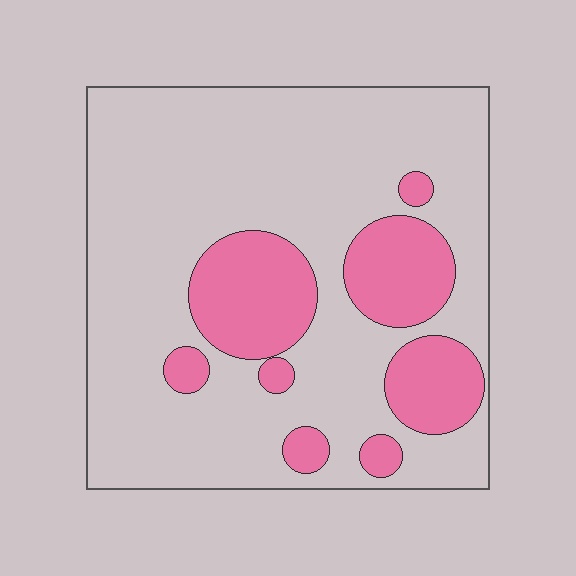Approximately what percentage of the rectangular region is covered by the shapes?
Approximately 25%.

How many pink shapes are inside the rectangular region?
8.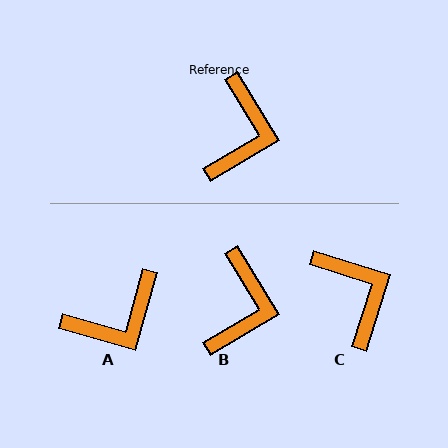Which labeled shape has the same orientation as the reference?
B.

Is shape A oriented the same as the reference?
No, it is off by about 47 degrees.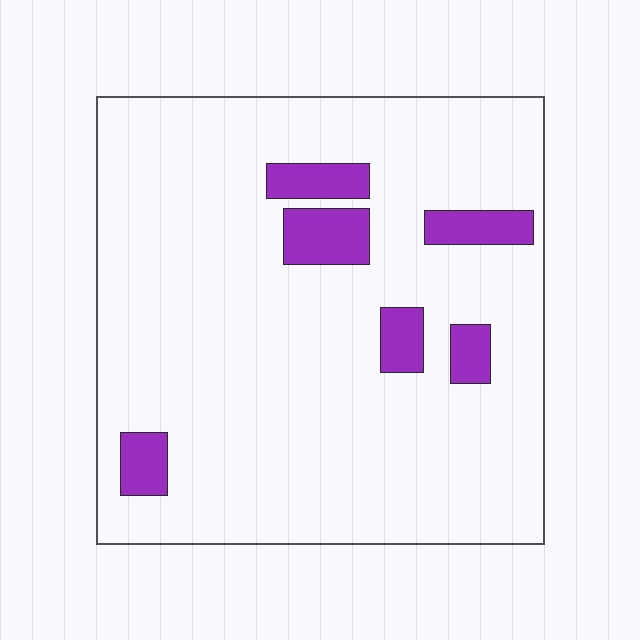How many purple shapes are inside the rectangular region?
6.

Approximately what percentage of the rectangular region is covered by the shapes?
Approximately 10%.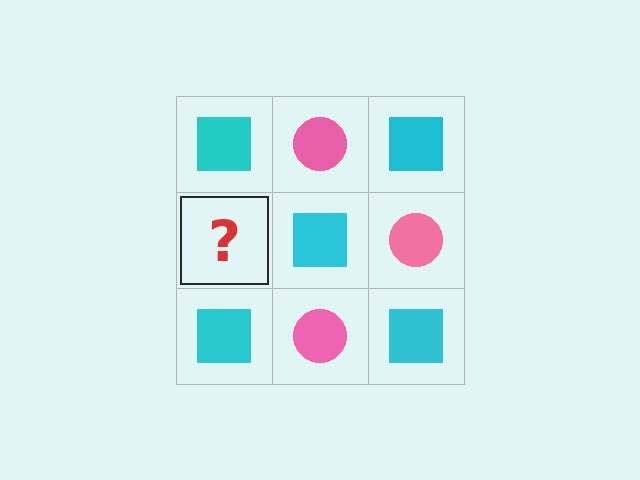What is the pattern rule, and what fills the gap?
The rule is that it alternates cyan square and pink circle in a checkerboard pattern. The gap should be filled with a pink circle.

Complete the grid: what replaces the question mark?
The question mark should be replaced with a pink circle.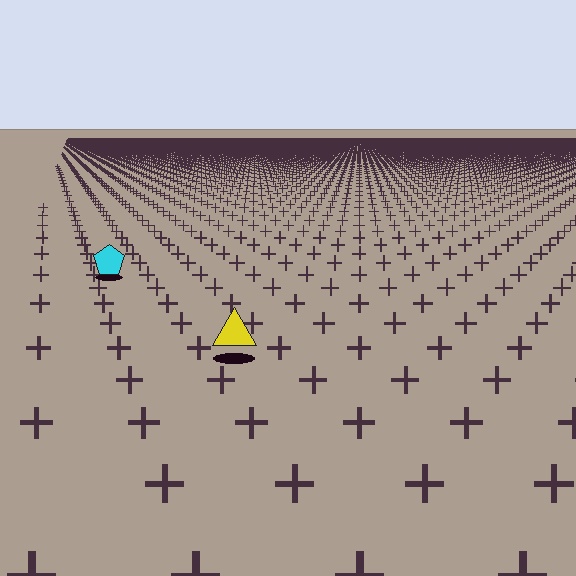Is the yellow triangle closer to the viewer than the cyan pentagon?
Yes. The yellow triangle is closer — you can tell from the texture gradient: the ground texture is coarser near it.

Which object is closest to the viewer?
The yellow triangle is closest. The texture marks near it are larger and more spread out.